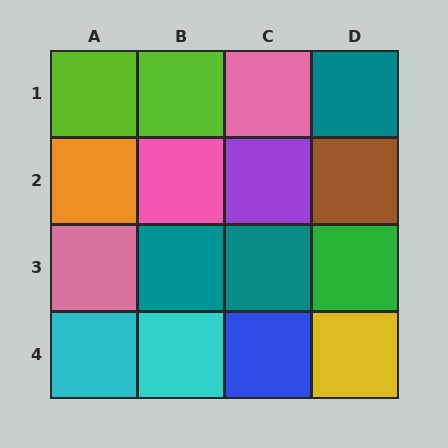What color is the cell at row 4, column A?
Cyan.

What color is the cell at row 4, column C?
Blue.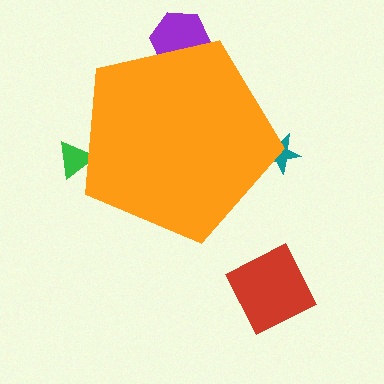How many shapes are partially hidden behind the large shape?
3 shapes are partially hidden.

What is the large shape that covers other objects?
An orange pentagon.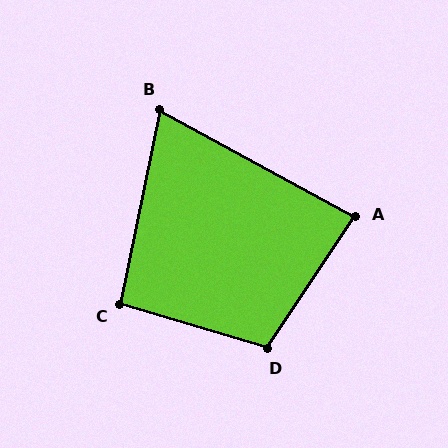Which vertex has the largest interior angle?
D, at approximately 107 degrees.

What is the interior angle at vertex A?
Approximately 85 degrees (acute).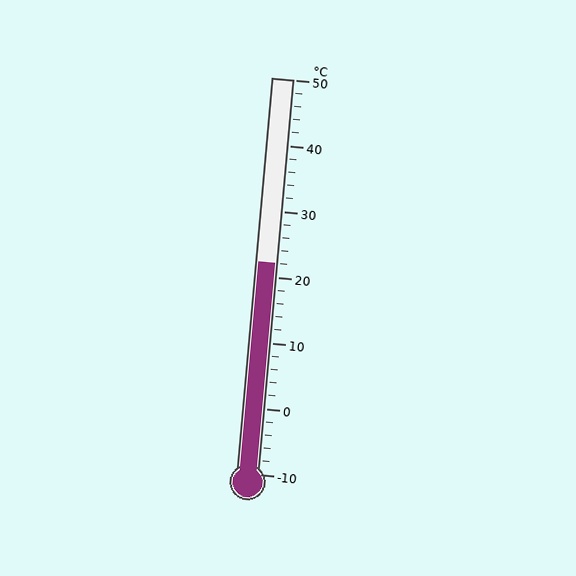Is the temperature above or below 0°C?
The temperature is above 0°C.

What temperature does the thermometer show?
The thermometer shows approximately 22°C.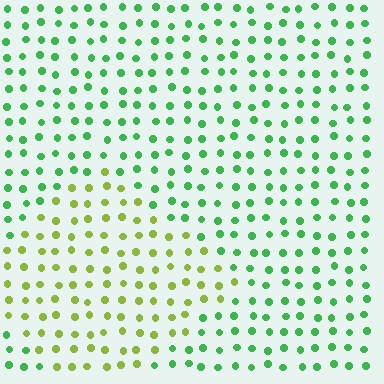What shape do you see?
I see a diamond.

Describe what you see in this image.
The image is filled with small green elements in a uniform arrangement. A diamond-shaped region is visible where the elements are tinted to a slightly different hue, forming a subtle color boundary.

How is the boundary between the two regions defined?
The boundary is defined purely by a slight shift in hue (about 47 degrees). Spacing, size, and orientation are identical on both sides.